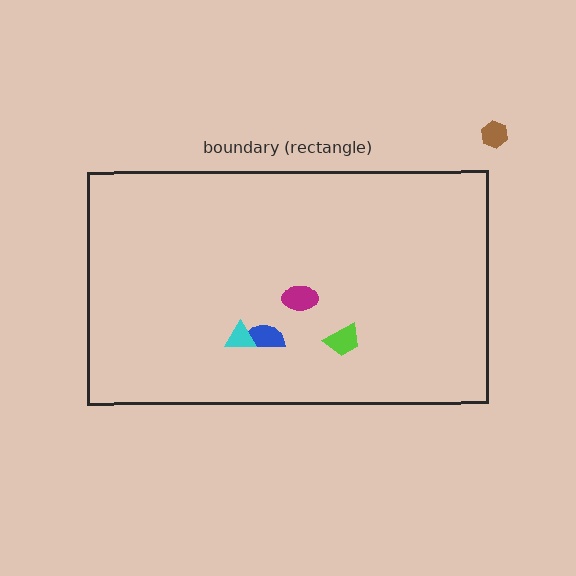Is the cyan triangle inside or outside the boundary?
Inside.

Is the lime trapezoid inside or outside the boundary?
Inside.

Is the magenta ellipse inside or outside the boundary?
Inside.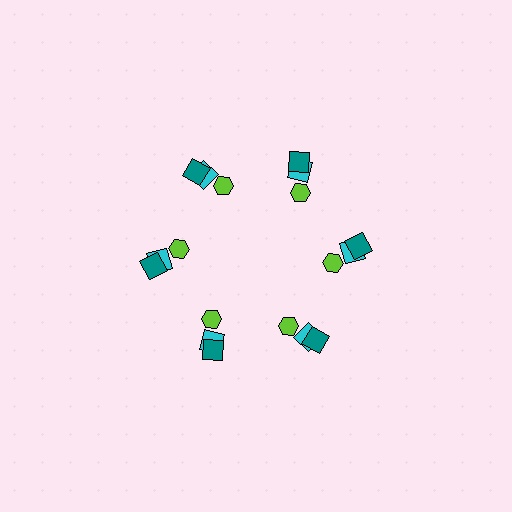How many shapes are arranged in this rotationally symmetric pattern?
There are 18 shapes, arranged in 6 groups of 3.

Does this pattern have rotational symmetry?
Yes, this pattern has 6-fold rotational symmetry. It looks the same after rotating 60 degrees around the center.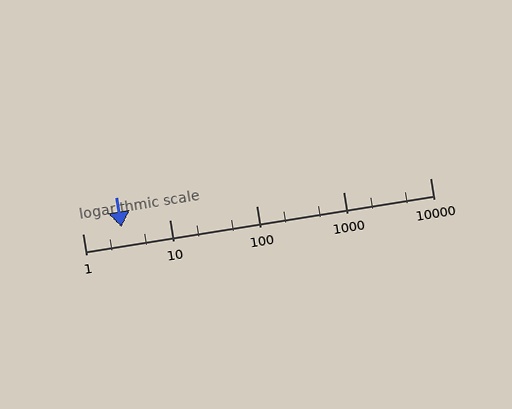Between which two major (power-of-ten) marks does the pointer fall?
The pointer is between 1 and 10.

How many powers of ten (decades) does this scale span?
The scale spans 4 decades, from 1 to 10000.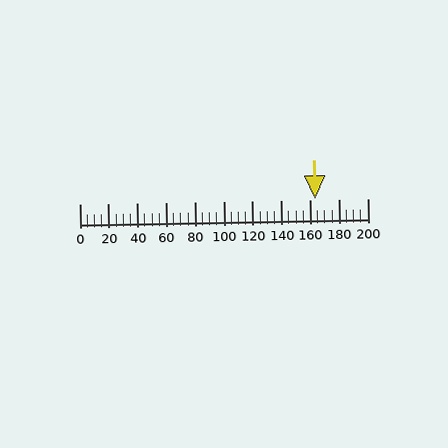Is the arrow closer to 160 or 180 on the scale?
The arrow is closer to 160.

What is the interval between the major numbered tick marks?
The major tick marks are spaced 20 units apart.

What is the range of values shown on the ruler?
The ruler shows values from 0 to 200.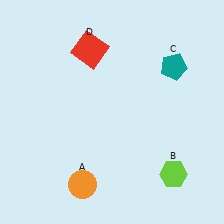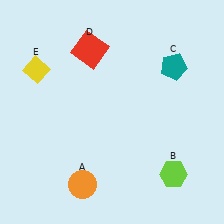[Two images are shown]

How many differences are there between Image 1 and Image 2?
There is 1 difference between the two images.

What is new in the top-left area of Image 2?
A yellow diamond (E) was added in the top-left area of Image 2.